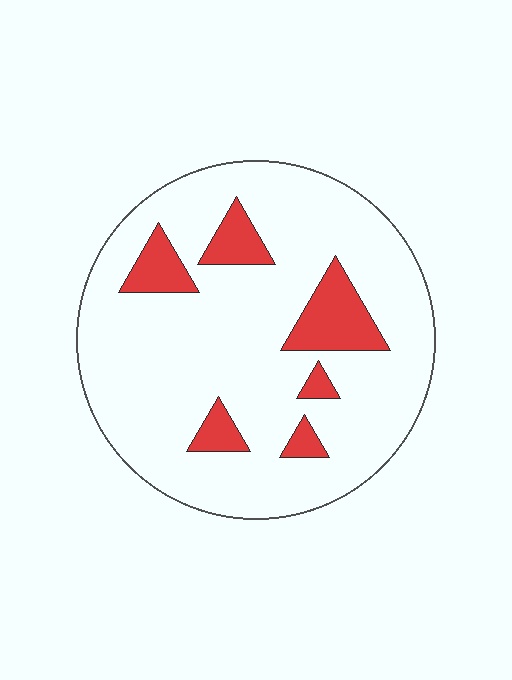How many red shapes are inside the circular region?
6.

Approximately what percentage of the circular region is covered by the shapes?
Approximately 15%.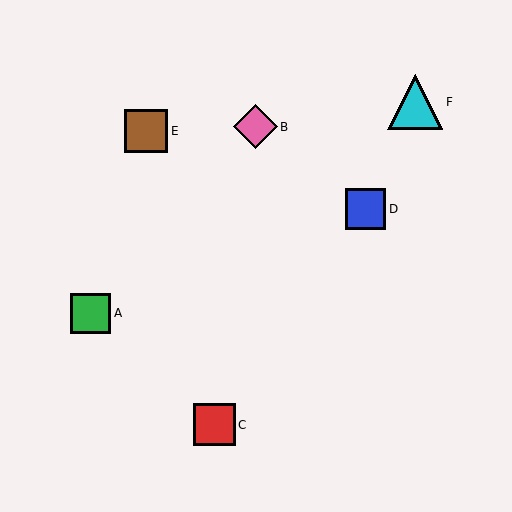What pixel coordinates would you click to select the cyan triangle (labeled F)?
Click at (415, 102) to select the cyan triangle F.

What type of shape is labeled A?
Shape A is a green square.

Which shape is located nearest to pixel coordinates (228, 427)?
The red square (labeled C) at (214, 425) is nearest to that location.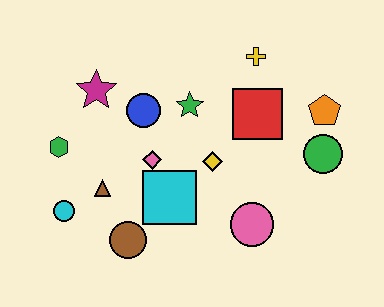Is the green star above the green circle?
Yes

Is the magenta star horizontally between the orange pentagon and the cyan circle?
Yes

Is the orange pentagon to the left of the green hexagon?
No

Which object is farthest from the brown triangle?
The orange pentagon is farthest from the brown triangle.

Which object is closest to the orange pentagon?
The green circle is closest to the orange pentagon.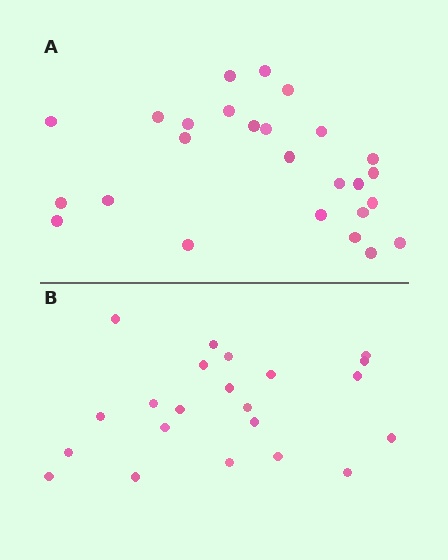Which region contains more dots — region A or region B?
Region A (the top region) has more dots.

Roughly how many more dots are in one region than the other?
Region A has about 4 more dots than region B.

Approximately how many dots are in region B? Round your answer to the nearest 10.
About 20 dots. (The exact count is 22, which rounds to 20.)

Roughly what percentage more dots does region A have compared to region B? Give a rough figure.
About 20% more.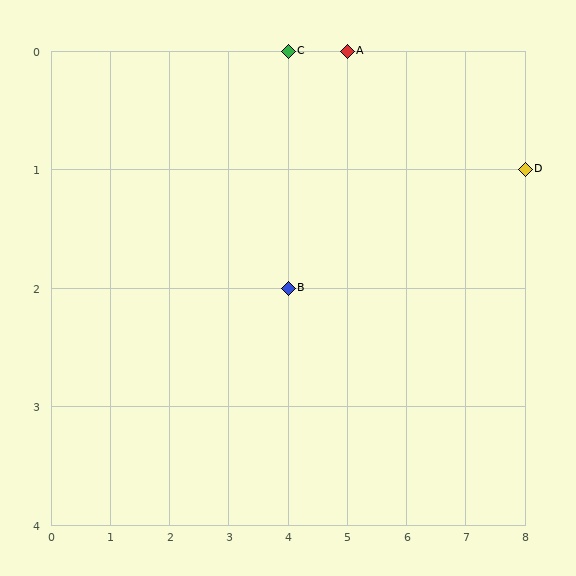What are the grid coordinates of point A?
Point A is at grid coordinates (5, 0).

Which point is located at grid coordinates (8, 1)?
Point D is at (8, 1).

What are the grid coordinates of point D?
Point D is at grid coordinates (8, 1).